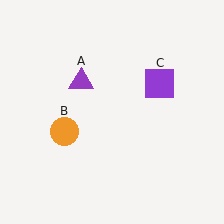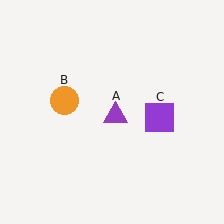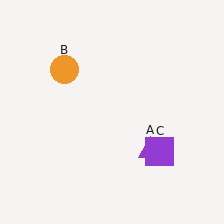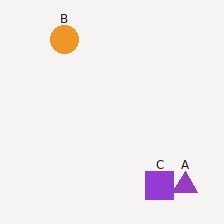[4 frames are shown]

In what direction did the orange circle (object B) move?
The orange circle (object B) moved up.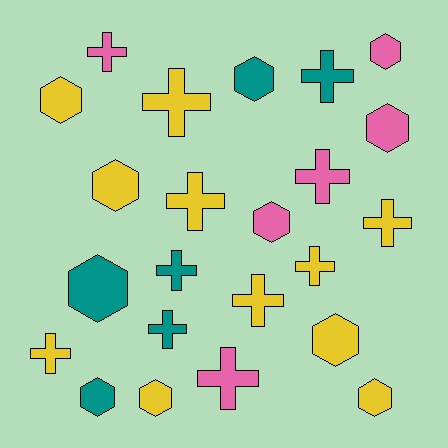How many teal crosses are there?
There are 3 teal crosses.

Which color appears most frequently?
Yellow, with 11 objects.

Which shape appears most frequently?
Cross, with 12 objects.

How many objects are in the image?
There are 23 objects.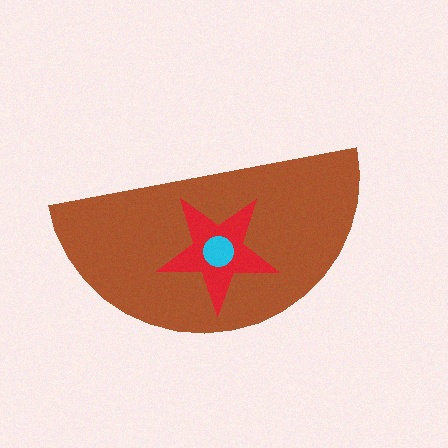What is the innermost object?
The cyan circle.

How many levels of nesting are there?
3.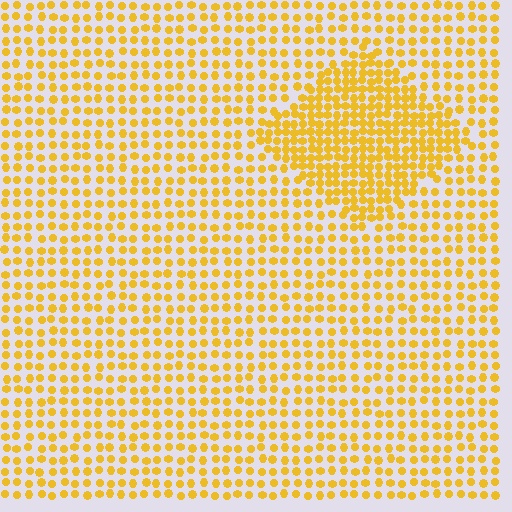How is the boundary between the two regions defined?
The boundary is defined by a change in element density (approximately 1.9x ratio). All elements are the same color, size, and shape.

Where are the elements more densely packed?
The elements are more densely packed inside the diamond boundary.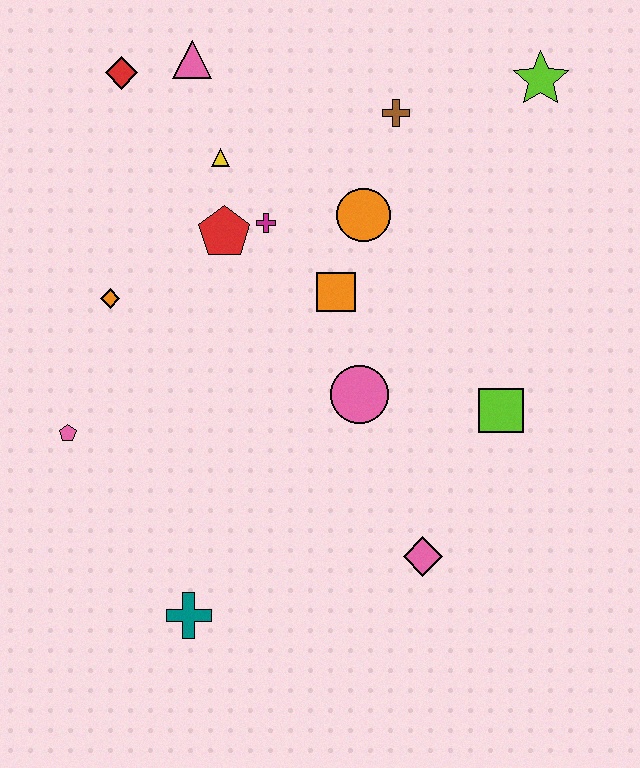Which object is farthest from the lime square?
The red diamond is farthest from the lime square.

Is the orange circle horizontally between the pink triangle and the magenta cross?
No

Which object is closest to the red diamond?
The pink triangle is closest to the red diamond.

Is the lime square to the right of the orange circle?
Yes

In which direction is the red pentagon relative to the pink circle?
The red pentagon is above the pink circle.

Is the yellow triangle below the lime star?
Yes